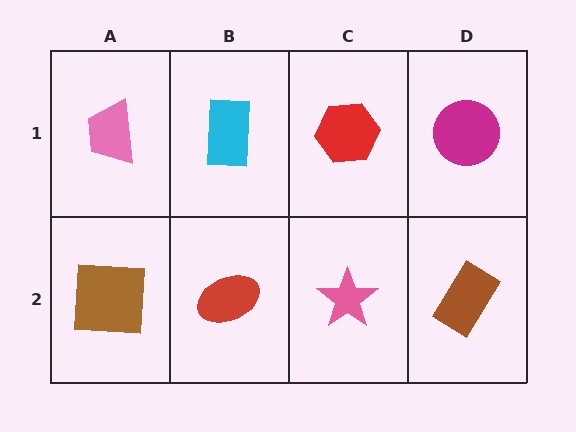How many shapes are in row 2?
4 shapes.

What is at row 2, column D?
A brown rectangle.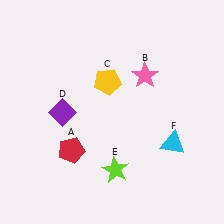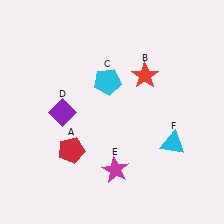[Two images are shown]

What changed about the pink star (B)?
In Image 1, B is pink. In Image 2, it changed to red.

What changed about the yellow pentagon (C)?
In Image 1, C is yellow. In Image 2, it changed to cyan.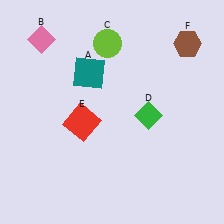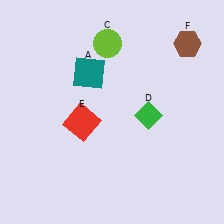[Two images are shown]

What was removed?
The pink diamond (B) was removed in Image 2.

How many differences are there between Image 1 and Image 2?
There is 1 difference between the two images.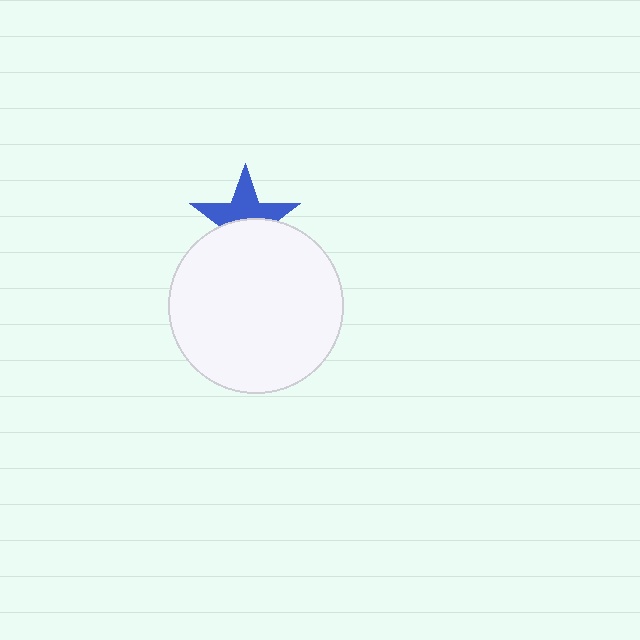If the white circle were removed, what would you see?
You would see the complete blue star.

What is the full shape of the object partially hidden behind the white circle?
The partially hidden object is a blue star.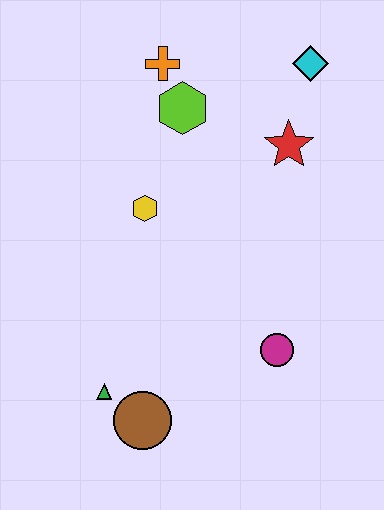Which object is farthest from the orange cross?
The brown circle is farthest from the orange cross.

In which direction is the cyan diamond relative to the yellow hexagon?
The cyan diamond is to the right of the yellow hexagon.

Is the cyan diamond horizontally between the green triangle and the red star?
No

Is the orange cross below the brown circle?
No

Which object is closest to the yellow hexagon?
The lime hexagon is closest to the yellow hexagon.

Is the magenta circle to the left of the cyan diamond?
Yes